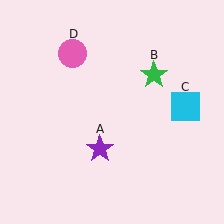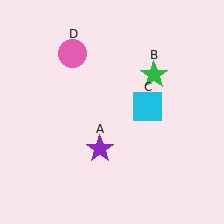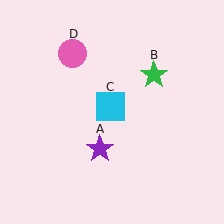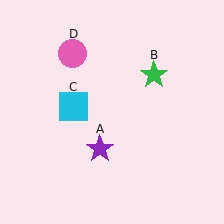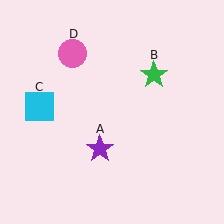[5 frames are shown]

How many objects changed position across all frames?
1 object changed position: cyan square (object C).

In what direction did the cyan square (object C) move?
The cyan square (object C) moved left.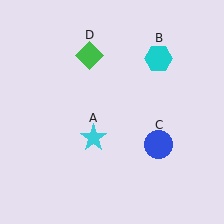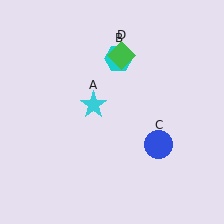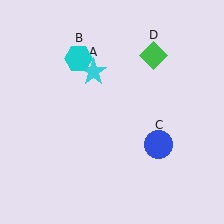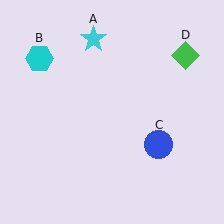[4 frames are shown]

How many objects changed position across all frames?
3 objects changed position: cyan star (object A), cyan hexagon (object B), green diamond (object D).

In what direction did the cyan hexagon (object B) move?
The cyan hexagon (object B) moved left.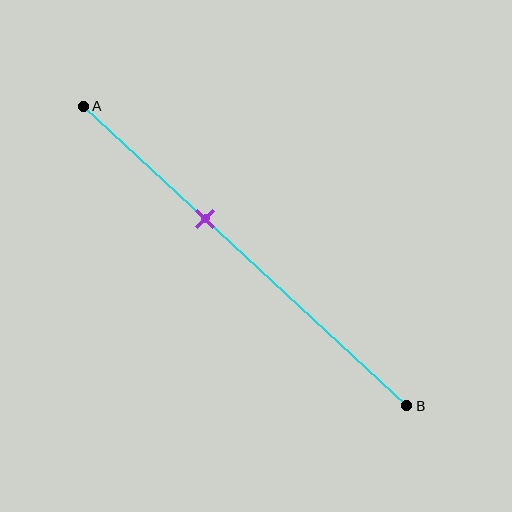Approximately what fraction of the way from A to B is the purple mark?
The purple mark is approximately 40% of the way from A to B.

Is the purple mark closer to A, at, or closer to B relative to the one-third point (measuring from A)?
The purple mark is closer to point B than the one-third point of segment AB.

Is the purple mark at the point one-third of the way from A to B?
No, the mark is at about 40% from A, not at the 33% one-third point.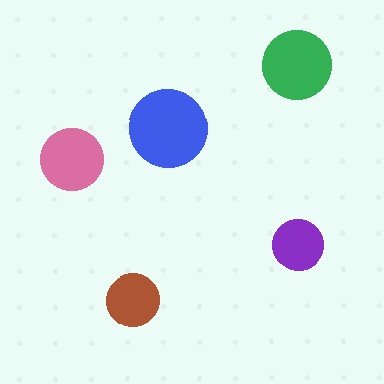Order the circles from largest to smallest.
the blue one, the green one, the pink one, the brown one, the purple one.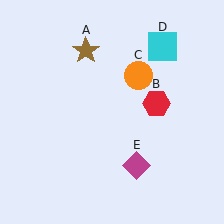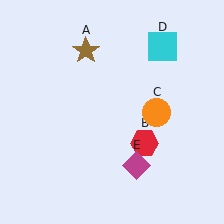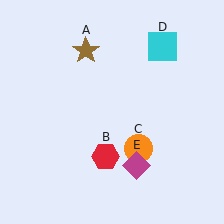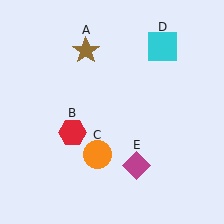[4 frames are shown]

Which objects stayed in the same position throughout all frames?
Brown star (object A) and cyan square (object D) and magenta diamond (object E) remained stationary.